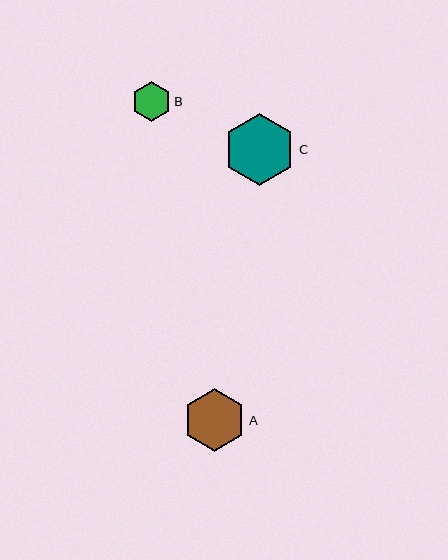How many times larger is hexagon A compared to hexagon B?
Hexagon A is approximately 1.6 times the size of hexagon B.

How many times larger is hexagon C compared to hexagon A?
Hexagon C is approximately 1.1 times the size of hexagon A.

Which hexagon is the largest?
Hexagon C is the largest with a size of approximately 72 pixels.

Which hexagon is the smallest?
Hexagon B is the smallest with a size of approximately 40 pixels.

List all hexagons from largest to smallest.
From largest to smallest: C, A, B.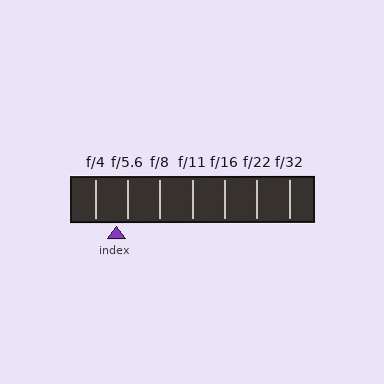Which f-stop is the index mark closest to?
The index mark is closest to f/5.6.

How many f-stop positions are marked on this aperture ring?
There are 7 f-stop positions marked.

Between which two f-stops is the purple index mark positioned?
The index mark is between f/4 and f/5.6.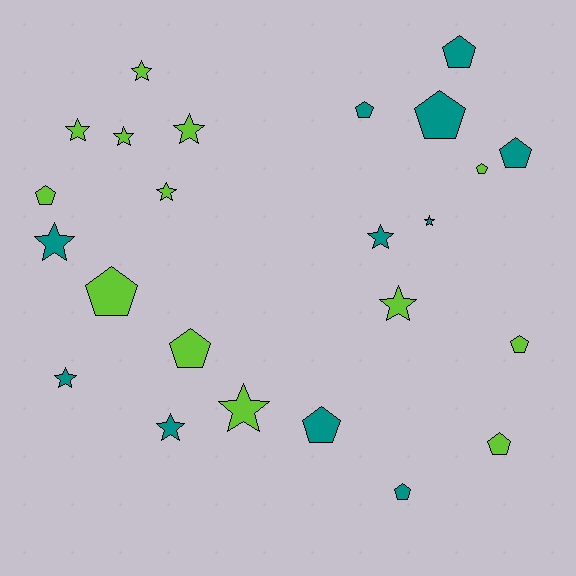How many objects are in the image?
There are 24 objects.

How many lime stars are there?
There are 7 lime stars.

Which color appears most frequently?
Lime, with 13 objects.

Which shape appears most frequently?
Pentagon, with 12 objects.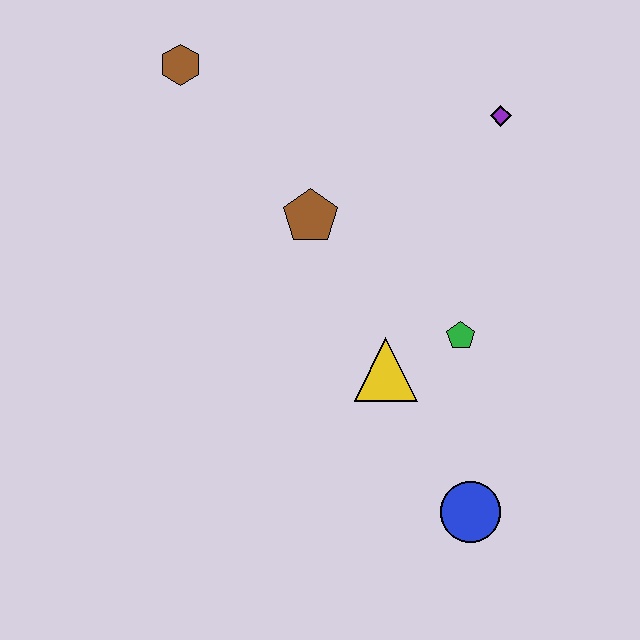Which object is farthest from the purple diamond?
The blue circle is farthest from the purple diamond.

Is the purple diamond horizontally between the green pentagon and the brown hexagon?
No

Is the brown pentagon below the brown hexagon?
Yes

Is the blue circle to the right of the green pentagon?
Yes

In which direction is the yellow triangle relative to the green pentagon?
The yellow triangle is to the left of the green pentagon.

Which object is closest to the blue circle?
The yellow triangle is closest to the blue circle.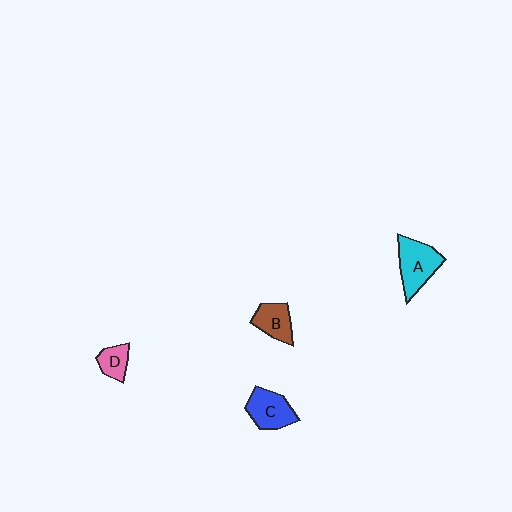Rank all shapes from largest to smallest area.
From largest to smallest: A (cyan), C (blue), B (brown), D (pink).